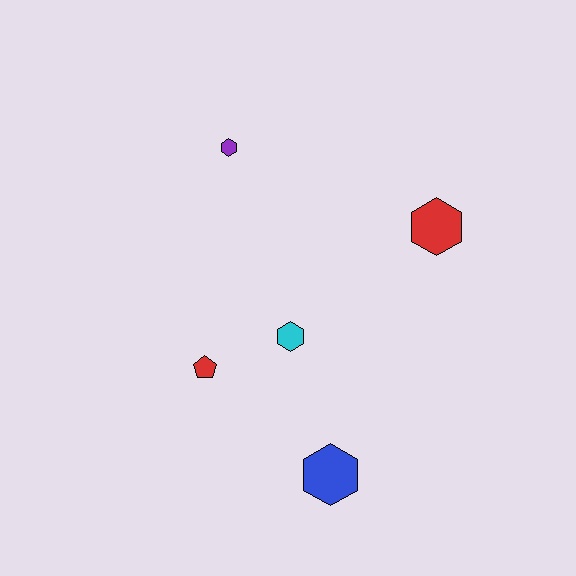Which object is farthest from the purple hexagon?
The blue hexagon is farthest from the purple hexagon.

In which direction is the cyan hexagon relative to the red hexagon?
The cyan hexagon is to the left of the red hexagon.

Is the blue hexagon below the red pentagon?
Yes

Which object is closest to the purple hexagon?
The cyan hexagon is closest to the purple hexagon.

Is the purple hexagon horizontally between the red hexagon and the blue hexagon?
No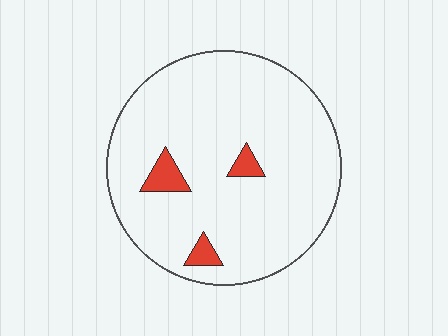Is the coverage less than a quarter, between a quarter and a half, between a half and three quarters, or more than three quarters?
Less than a quarter.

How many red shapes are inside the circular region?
3.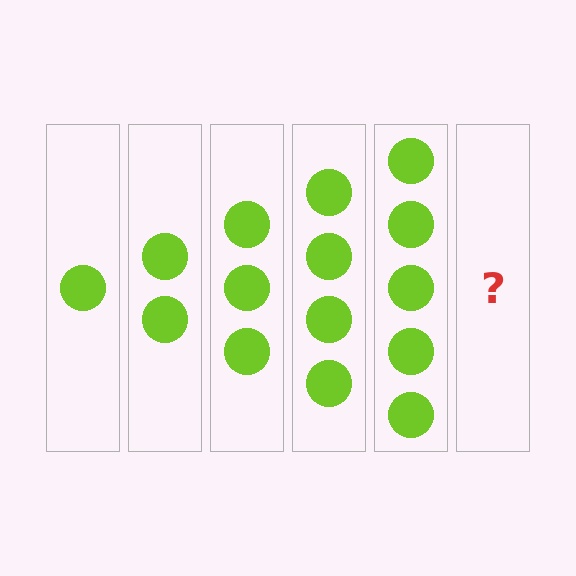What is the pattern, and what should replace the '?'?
The pattern is that each step adds one more circle. The '?' should be 6 circles.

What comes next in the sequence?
The next element should be 6 circles.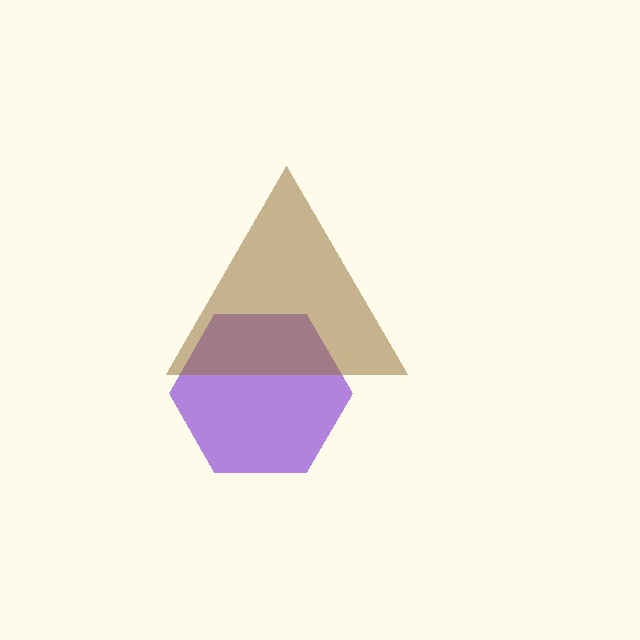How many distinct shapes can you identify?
There are 2 distinct shapes: a purple hexagon, a brown triangle.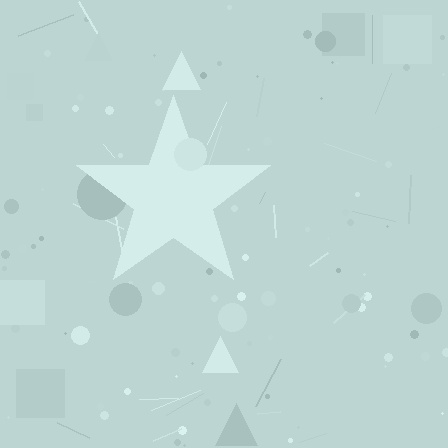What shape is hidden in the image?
A star is hidden in the image.